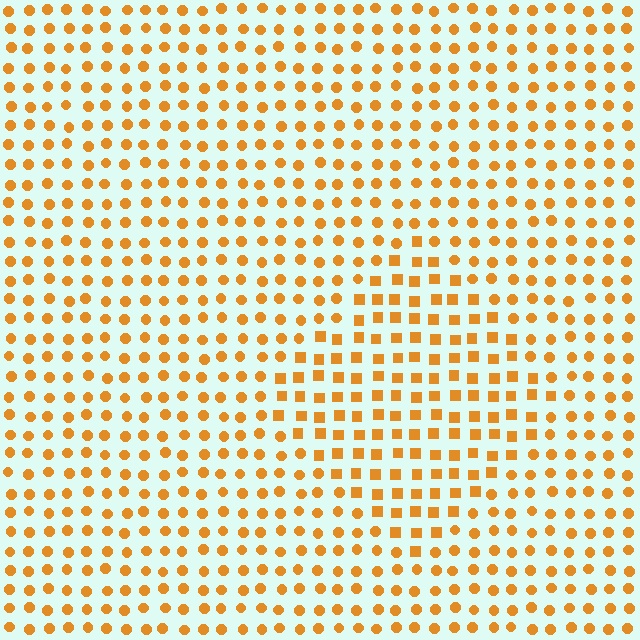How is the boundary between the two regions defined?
The boundary is defined by a change in element shape: squares inside vs. circles outside. All elements share the same color and spacing.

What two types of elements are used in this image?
The image uses squares inside the diamond region and circles outside it.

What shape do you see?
I see a diamond.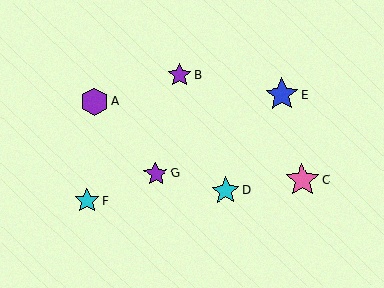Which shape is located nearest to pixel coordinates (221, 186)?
The cyan star (labeled D) at (226, 191) is nearest to that location.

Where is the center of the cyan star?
The center of the cyan star is at (87, 201).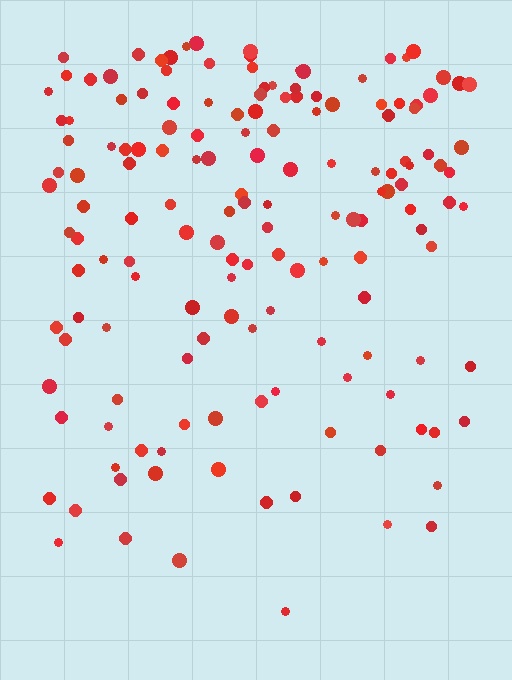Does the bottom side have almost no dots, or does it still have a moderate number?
Still a moderate number, just noticeably fewer than the top.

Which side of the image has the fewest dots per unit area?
The bottom.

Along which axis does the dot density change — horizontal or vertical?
Vertical.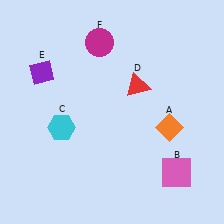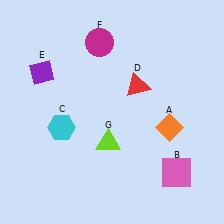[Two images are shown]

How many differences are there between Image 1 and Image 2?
There is 1 difference between the two images.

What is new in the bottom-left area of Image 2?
A lime triangle (G) was added in the bottom-left area of Image 2.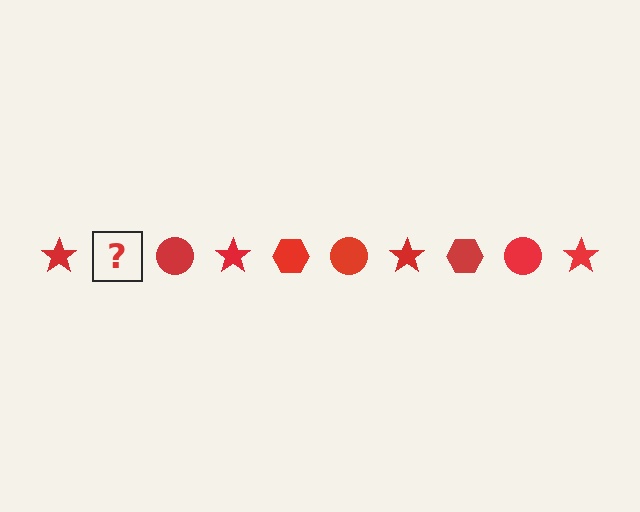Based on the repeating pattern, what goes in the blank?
The blank should be a red hexagon.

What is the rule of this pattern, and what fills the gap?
The rule is that the pattern cycles through star, hexagon, circle shapes in red. The gap should be filled with a red hexagon.